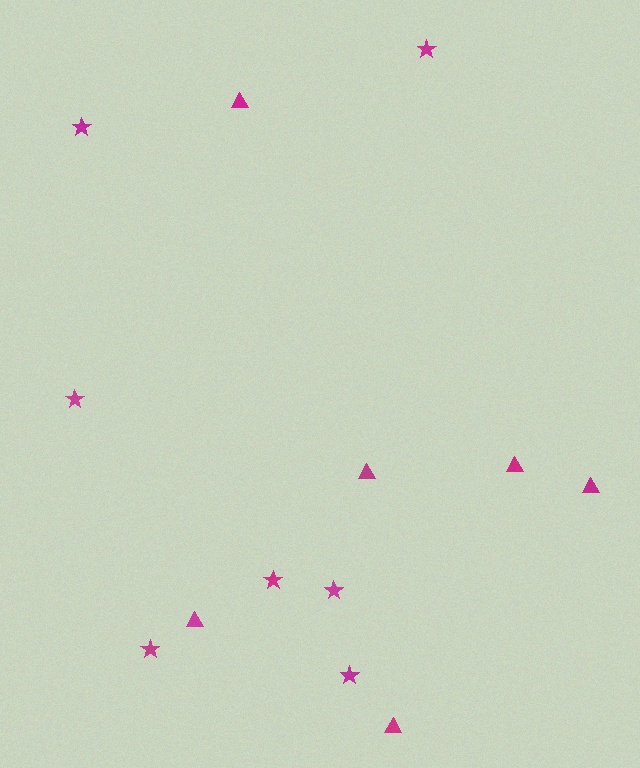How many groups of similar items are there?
There are 2 groups: one group of triangles (6) and one group of stars (7).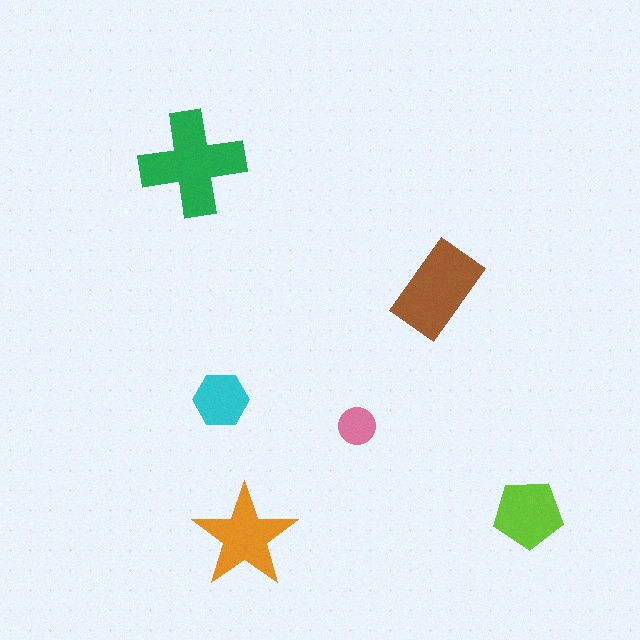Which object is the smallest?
The pink circle.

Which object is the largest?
The green cross.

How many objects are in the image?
There are 6 objects in the image.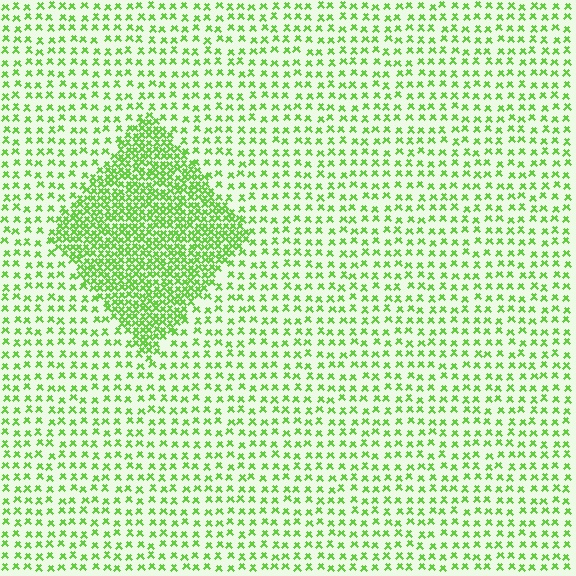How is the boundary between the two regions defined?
The boundary is defined by a change in element density (approximately 2.6x ratio). All elements are the same color, size, and shape.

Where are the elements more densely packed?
The elements are more densely packed inside the diamond boundary.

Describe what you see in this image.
The image contains small lime elements arranged at two different densities. A diamond-shaped region is visible where the elements are more densely packed than the surrounding area.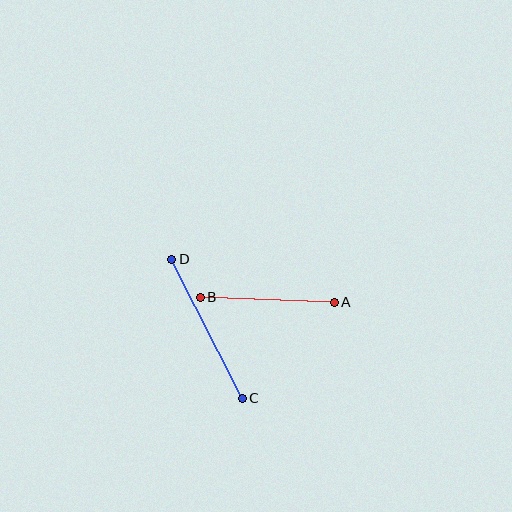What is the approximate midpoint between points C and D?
The midpoint is at approximately (207, 329) pixels.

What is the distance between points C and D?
The distance is approximately 156 pixels.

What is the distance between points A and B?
The distance is approximately 134 pixels.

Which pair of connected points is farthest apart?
Points C and D are farthest apart.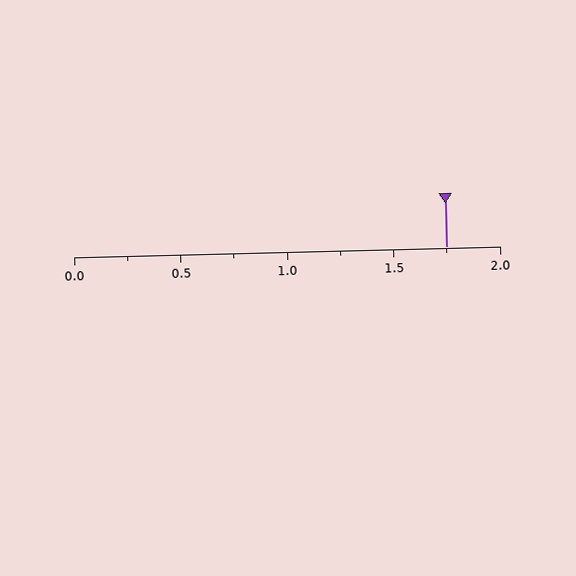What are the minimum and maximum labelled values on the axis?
The axis runs from 0.0 to 2.0.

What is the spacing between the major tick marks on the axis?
The major ticks are spaced 0.5 apart.